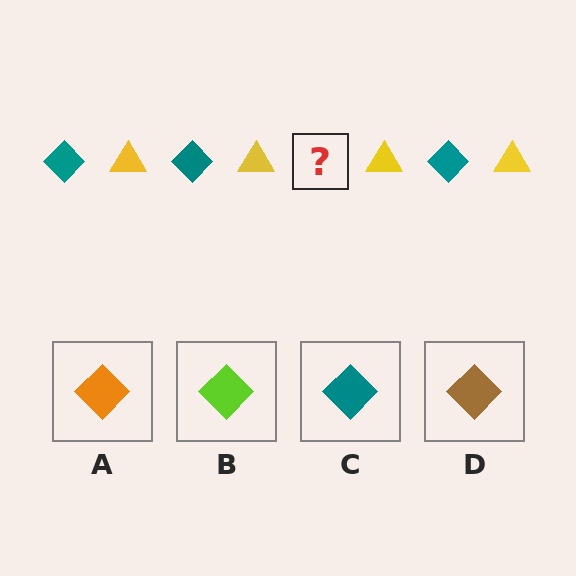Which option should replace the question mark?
Option C.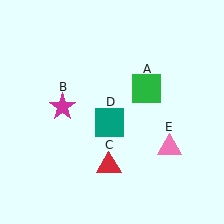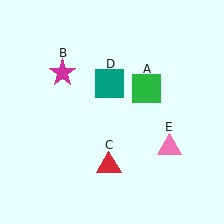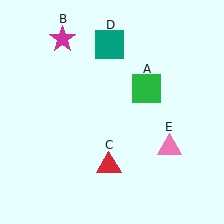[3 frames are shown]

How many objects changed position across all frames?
2 objects changed position: magenta star (object B), teal square (object D).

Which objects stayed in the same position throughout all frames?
Green square (object A) and red triangle (object C) and pink triangle (object E) remained stationary.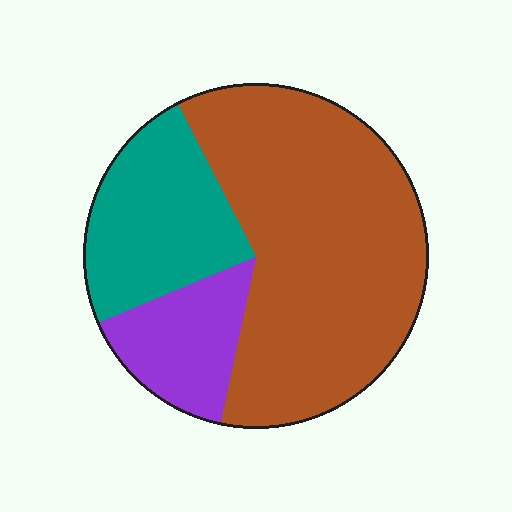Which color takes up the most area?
Brown, at roughly 60%.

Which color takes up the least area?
Purple, at roughly 15%.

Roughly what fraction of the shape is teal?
Teal covers about 25% of the shape.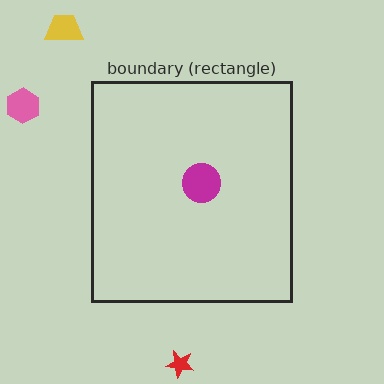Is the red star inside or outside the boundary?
Outside.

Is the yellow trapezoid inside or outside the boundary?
Outside.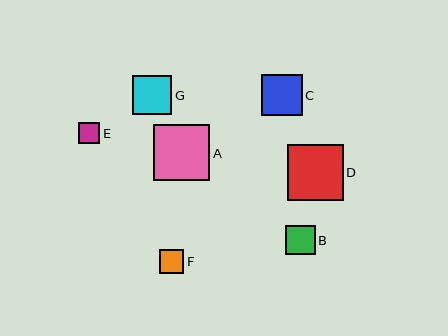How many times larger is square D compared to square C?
Square D is approximately 1.4 times the size of square C.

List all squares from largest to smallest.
From largest to smallest: A, D, C, G, B, F, E.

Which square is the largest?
Square A is the largest with a size of approximately 57 pixels.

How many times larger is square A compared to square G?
Square A is approximately 1.4 times the size of square G.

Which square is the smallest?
Square E is the smallest with a size of approximately 21 pixels.